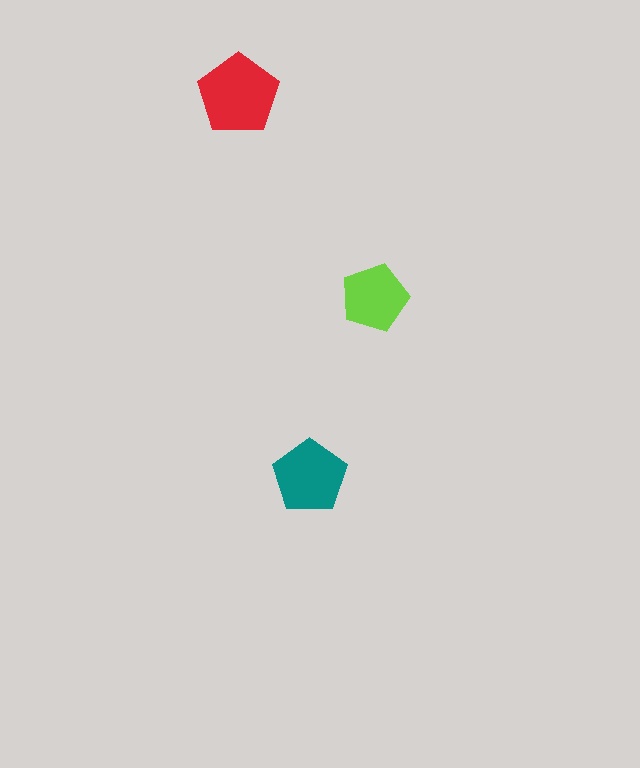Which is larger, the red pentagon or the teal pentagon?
The red one.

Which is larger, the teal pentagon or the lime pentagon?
The teal one.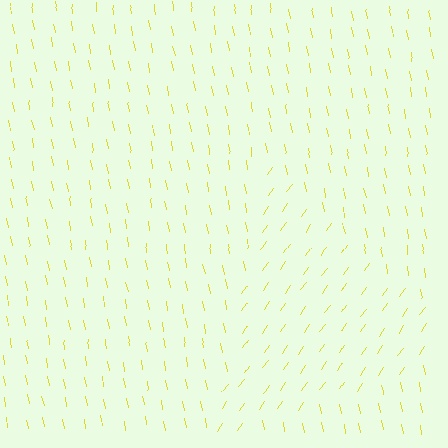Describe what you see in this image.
The image is filled with small yellow line segments. A triangle region in the image has lines oriented differently from the surrounding lines, creating a visible texture boundary.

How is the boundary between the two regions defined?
The boundary is defined purely by a change in line orientation (approximately 45 degrees difference). All lines are the same color and thickness.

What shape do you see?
I see a triangle.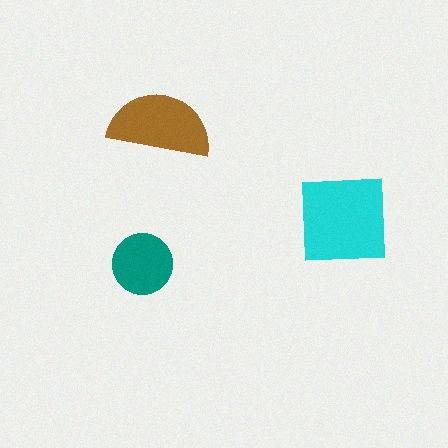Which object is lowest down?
The teal circle is bottommost.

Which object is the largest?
The cyan square.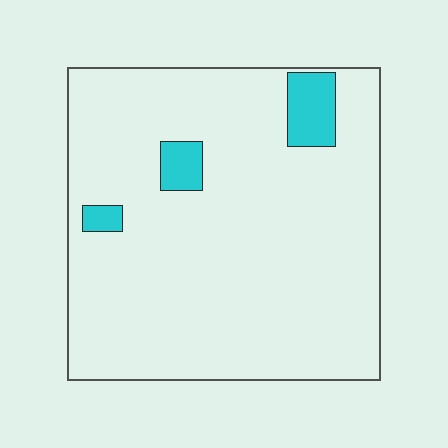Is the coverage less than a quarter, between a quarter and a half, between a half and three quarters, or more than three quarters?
Less than a quarter.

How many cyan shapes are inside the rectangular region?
3.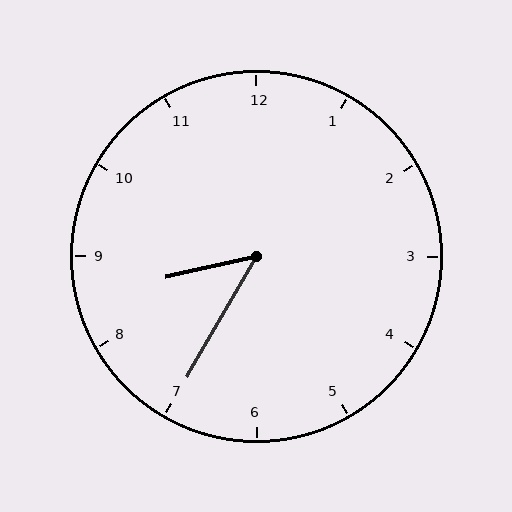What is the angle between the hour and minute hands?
Approximately 48 degrees.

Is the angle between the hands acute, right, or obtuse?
It is acute.